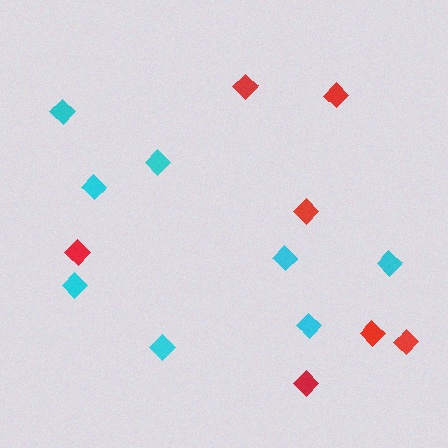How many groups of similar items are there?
There are 2 groups: one group of red diamonds (7) and one group of cyan diamonds (8).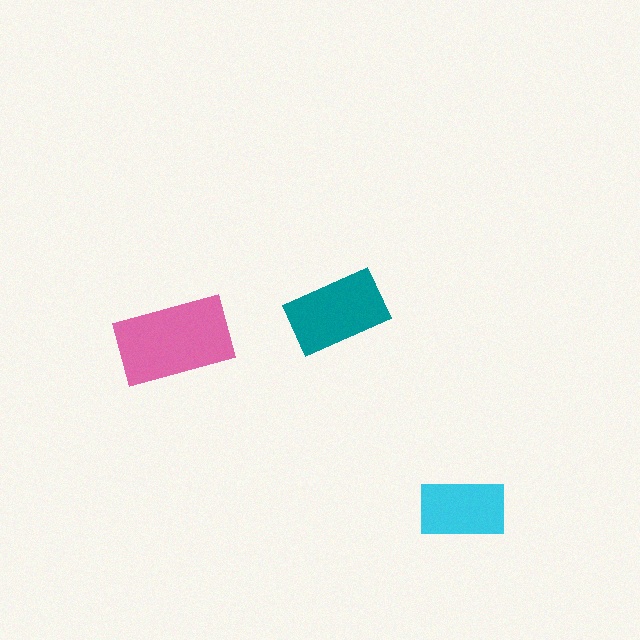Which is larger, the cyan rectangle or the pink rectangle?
The pink one.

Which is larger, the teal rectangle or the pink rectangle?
The pink one.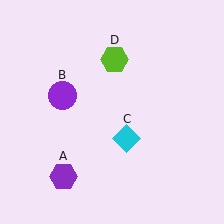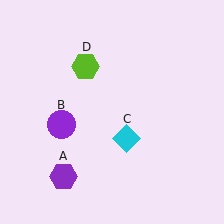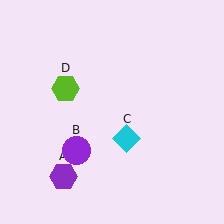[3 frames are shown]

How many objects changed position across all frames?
2 objects changed position: purple circle (object B), lime hexagon (object D).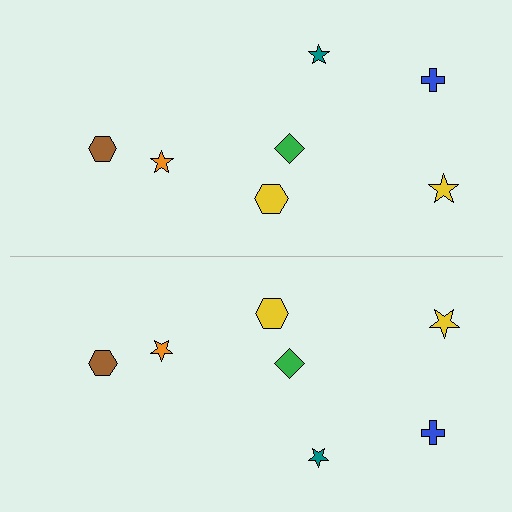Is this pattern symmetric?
Yes, this pattern has bilateral (reflection) symmetry.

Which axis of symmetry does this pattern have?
The pattern has a horizontal axis of symmetry running through the center of the image.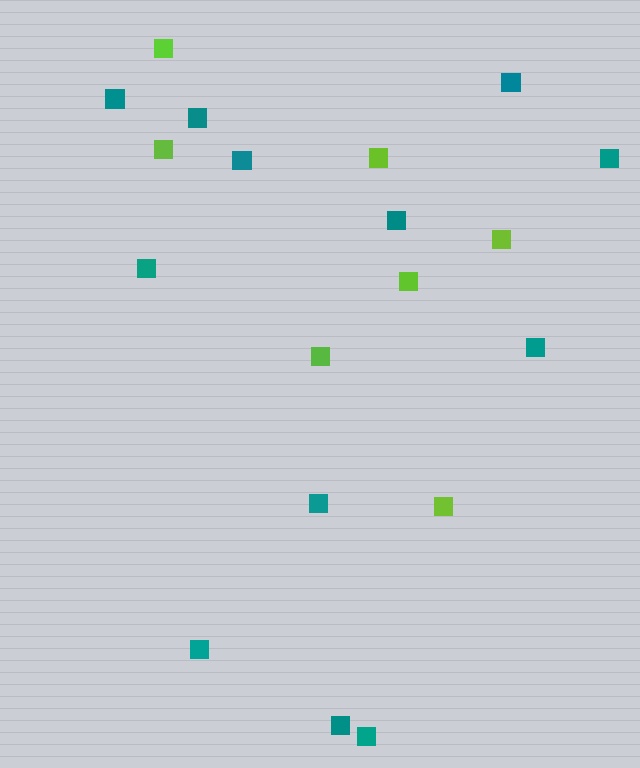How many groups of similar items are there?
There are 2 groups: one group of teal squares (12) and one group of lime squares (7).